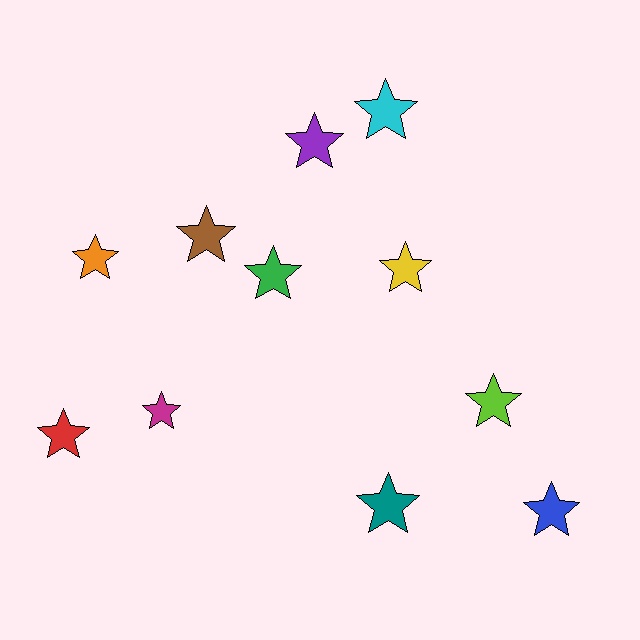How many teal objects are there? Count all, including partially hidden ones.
There is 1 teal object.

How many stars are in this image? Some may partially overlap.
There are 11 stars.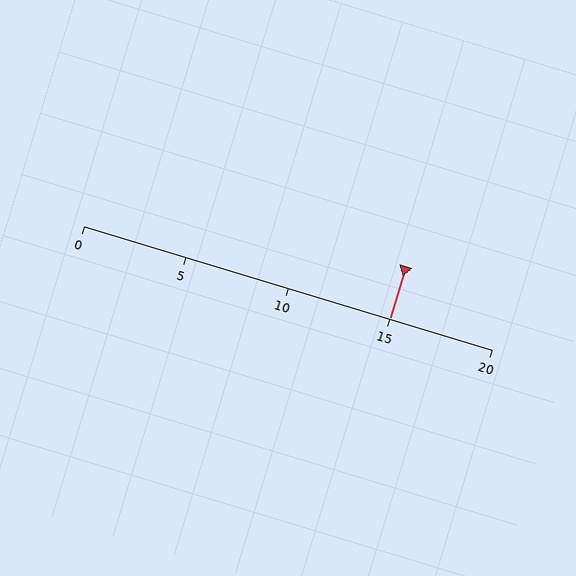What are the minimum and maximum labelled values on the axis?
The axis runs from 0 to 20.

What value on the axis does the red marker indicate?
The marker indicates approximately 15.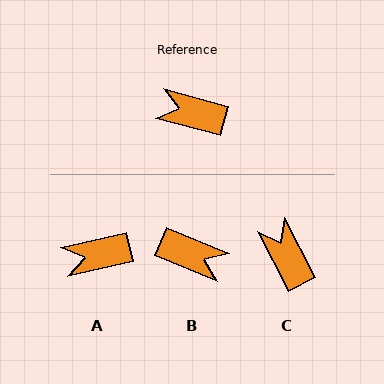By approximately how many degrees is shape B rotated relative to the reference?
Approximately 172 degrees counter-clockwise.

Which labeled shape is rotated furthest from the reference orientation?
B, about 172 degrees away.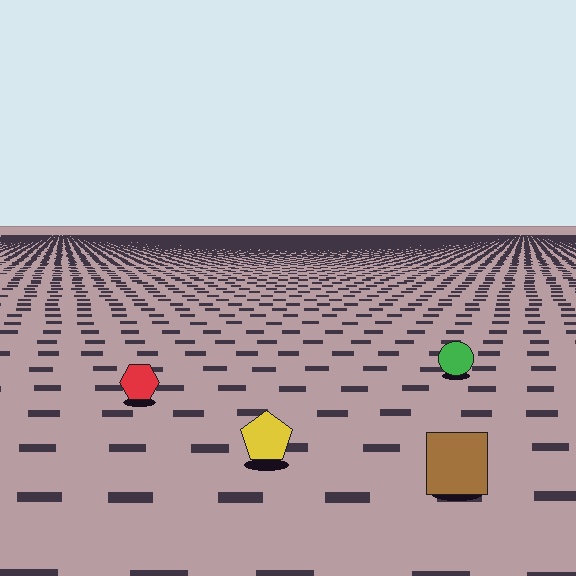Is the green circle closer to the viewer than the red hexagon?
No. The red hexagon is closer — you can tell from the texture gradient: the ground texture is coarser near it.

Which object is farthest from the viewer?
The green circle is farthest from the viewer. It appears smaller and the ground texture around it is denser.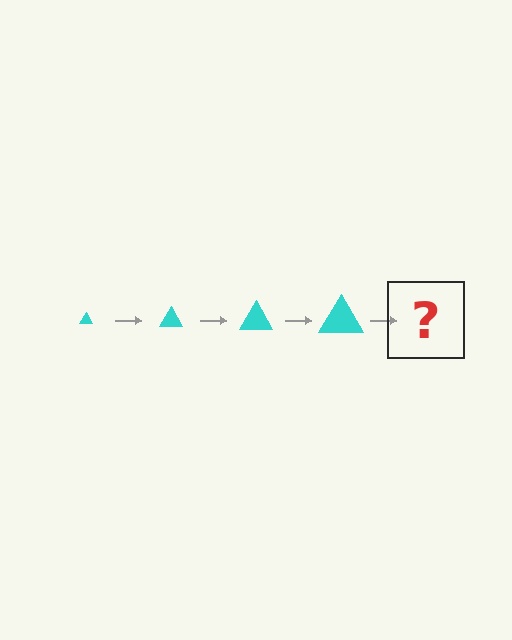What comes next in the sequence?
The next element should be a cyan triangle, larger than the previous one.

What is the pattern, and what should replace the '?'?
The pattern is that the triangle gets progressively larger each step. The '?' should be a cyan triangle, larger than the previous one.